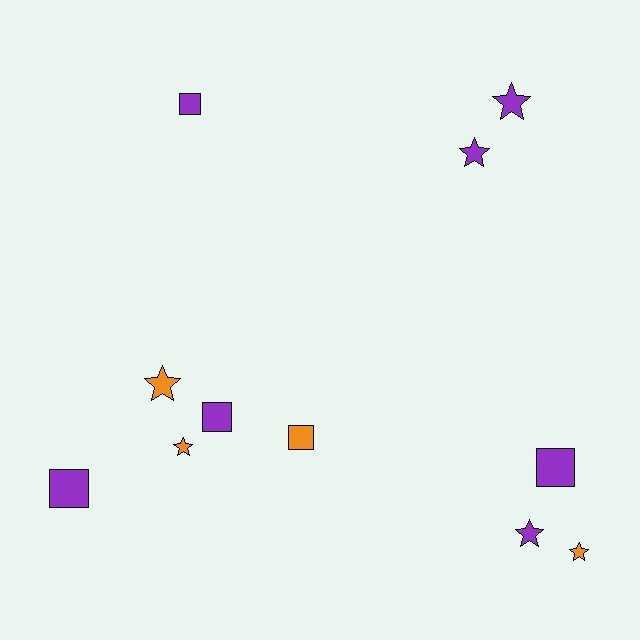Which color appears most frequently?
Purple, with 7 objects.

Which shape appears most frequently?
Star, with 6 objects.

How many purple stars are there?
There are 3 purple stars.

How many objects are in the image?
There are 11 objects.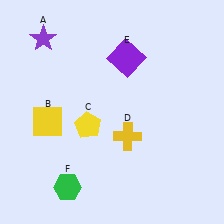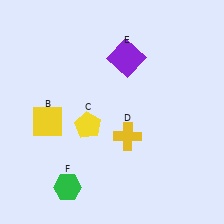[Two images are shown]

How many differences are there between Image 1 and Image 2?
There is 1 difference between the two images.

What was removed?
The purple star (A) was removed in Image 2.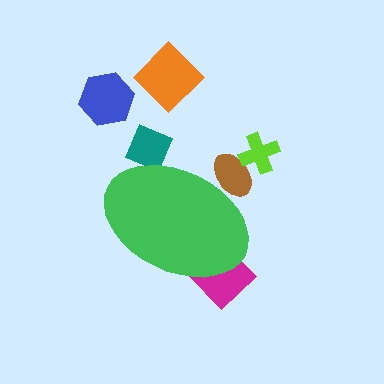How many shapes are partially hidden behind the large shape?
3 shapes are partially hidden.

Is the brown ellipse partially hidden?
Yes, the brown ellipse is partially hidden behind the green ellipse.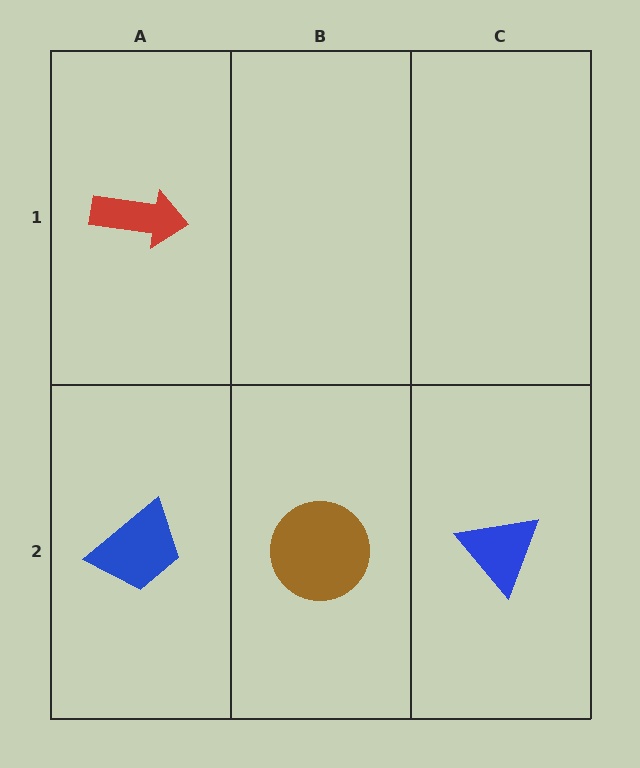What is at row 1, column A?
A red arrow.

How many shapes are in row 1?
1 shape.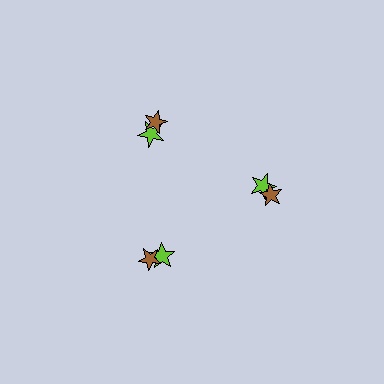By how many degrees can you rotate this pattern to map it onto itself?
The pattern maps onto itself every 120 degrees of rotation.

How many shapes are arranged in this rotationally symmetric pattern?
There are 6 shapes, arranged in 3 groups of 2.